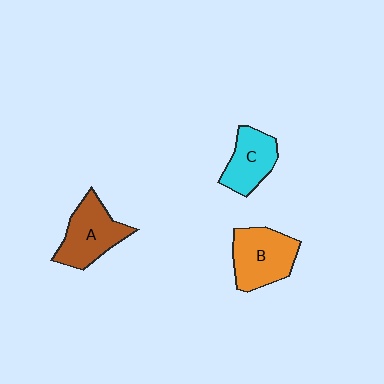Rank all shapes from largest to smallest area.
From largest to smallest: B (orange), A (brown), C (cyan).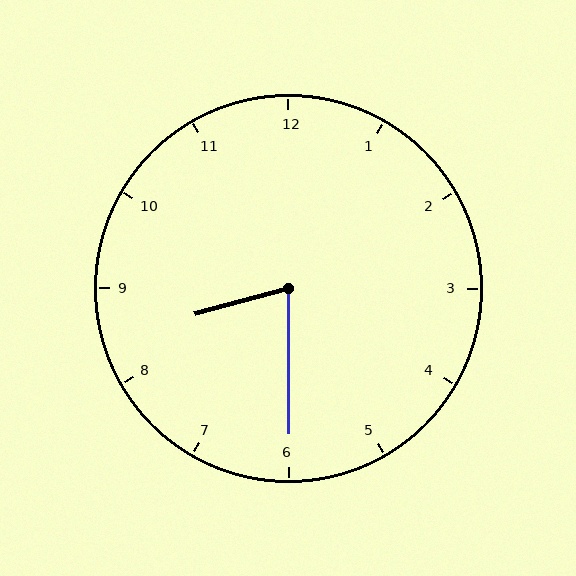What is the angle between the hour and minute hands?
Approximately 75 degrees.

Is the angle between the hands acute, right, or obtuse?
It is acute.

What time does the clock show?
8:30.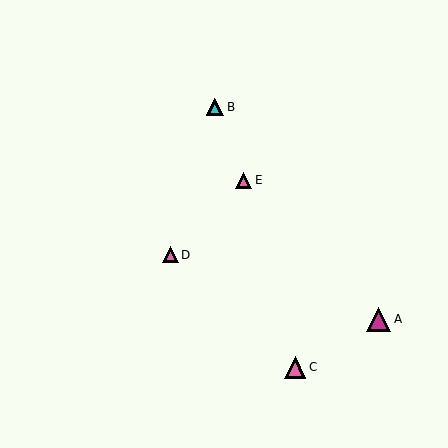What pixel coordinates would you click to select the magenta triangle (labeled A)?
Click at (378, 319) to select the magenta triangle A.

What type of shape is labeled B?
Shape B is a cyan triangle.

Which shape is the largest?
The magenta triangle (labeled A) is the largest.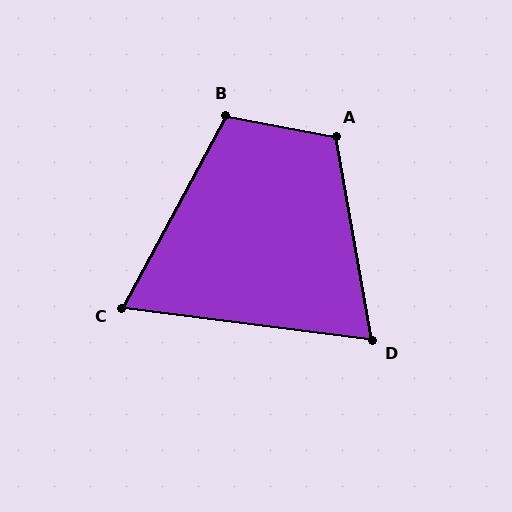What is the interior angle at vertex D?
Approximately 73 degrees (acute).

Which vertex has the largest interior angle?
A, at approximately 111 degrees.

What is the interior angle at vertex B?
Approximately 107 degrees (obtuse).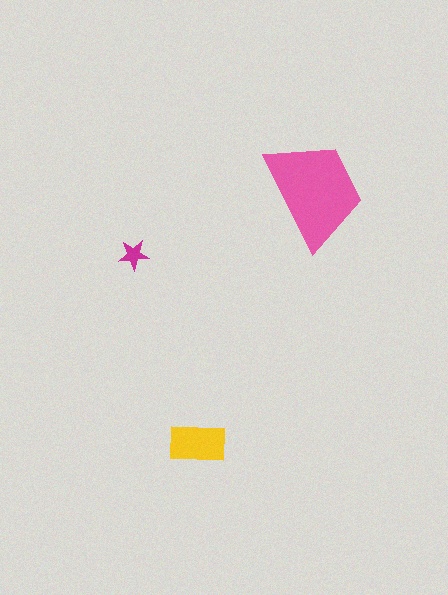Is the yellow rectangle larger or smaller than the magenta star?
Larger.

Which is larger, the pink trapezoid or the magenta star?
The pink trapezoid.